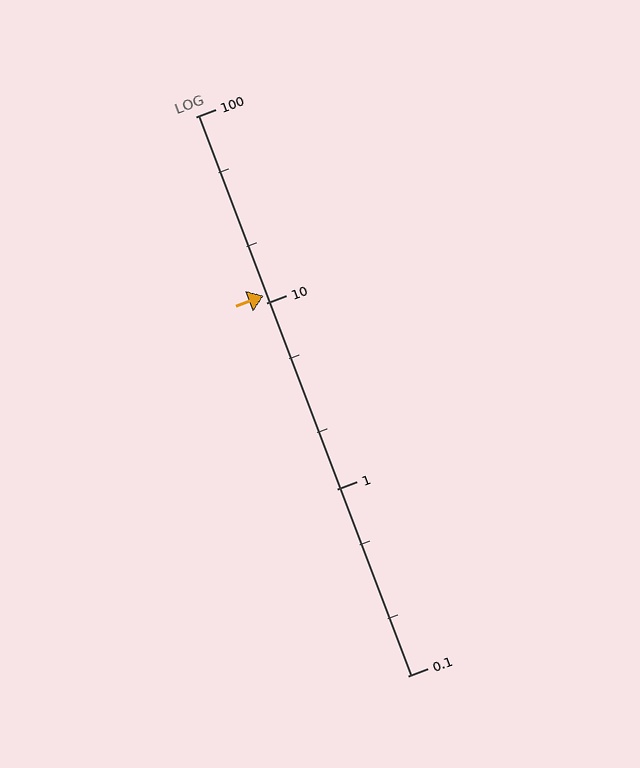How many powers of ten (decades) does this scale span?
The scale spans 3 decades, from 0.1 to 100.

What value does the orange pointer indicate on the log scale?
The pointer indicates approximately 11.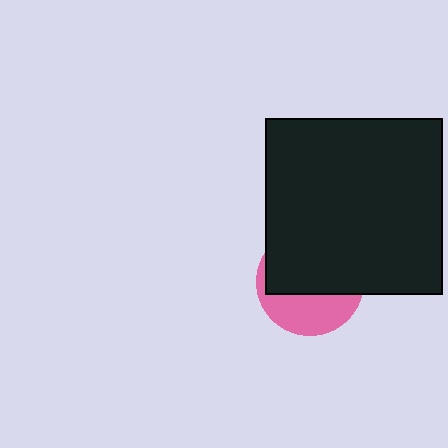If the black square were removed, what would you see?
You would see the complete pink circle.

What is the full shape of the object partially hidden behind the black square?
The partially hidden object is a pink circle.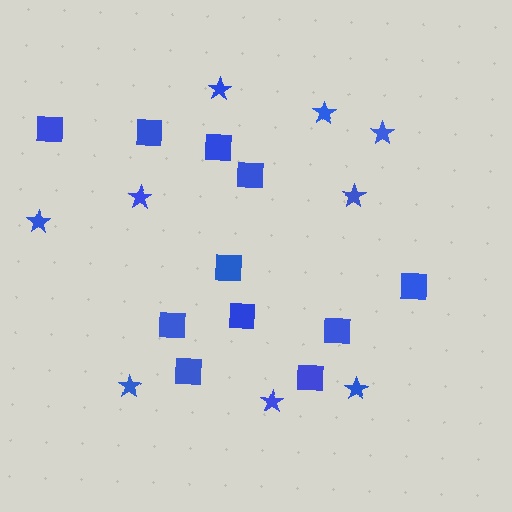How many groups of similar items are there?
There are 2 groups: one group of squares (11) and one group of stars (9).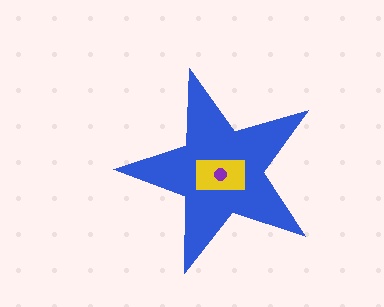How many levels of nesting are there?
3.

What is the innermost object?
The purple circle.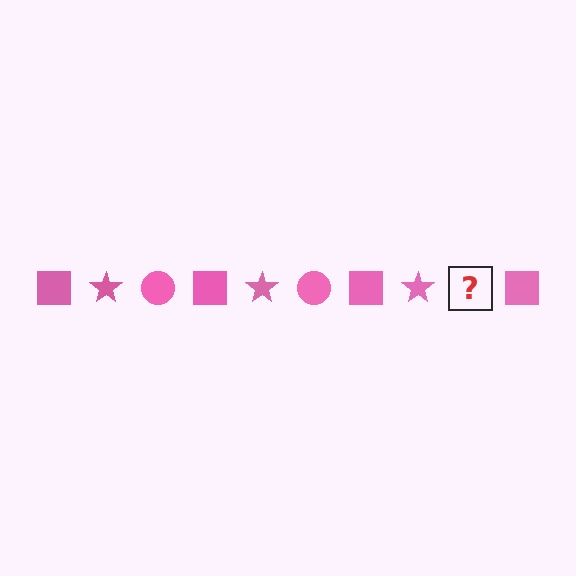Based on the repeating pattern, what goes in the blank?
The blank should be a pink circle.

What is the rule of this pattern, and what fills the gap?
The rule is that the pattern cycles through square, star, circle shapes in pink. The gap should be filled with a pink circle.